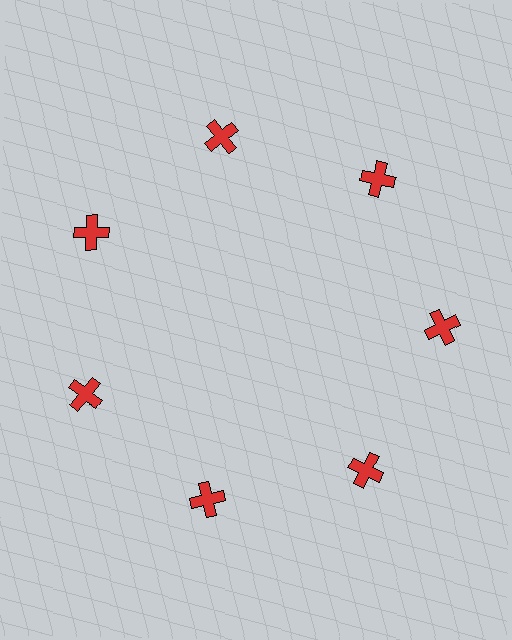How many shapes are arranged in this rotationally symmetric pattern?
There are 7 shapes, arranged in 7 groups of 1.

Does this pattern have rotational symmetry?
Yes, this pattern has 7-fold rotational symmetry. It looks the same after rotating 51 degrees around the center.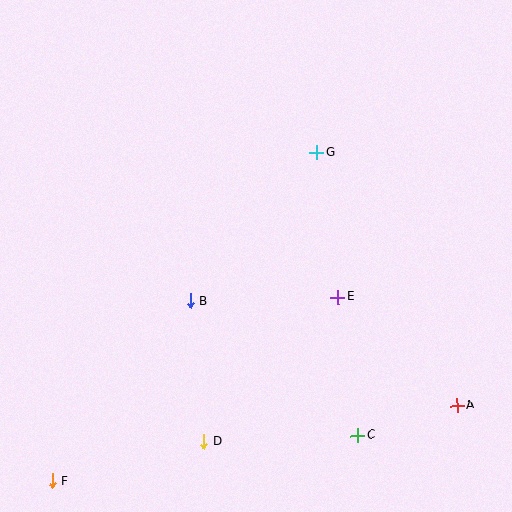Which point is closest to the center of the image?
Point B at (190, 301) is closest to the center.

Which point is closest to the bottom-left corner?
Point F is closest to the bottom-left corner.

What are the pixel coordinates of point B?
Point B is at (190, 301).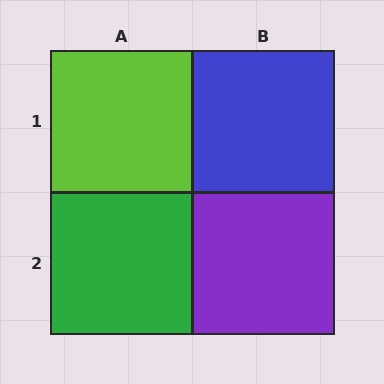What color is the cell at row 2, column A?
Green.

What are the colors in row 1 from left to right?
Lime, blue.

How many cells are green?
1 cell is green.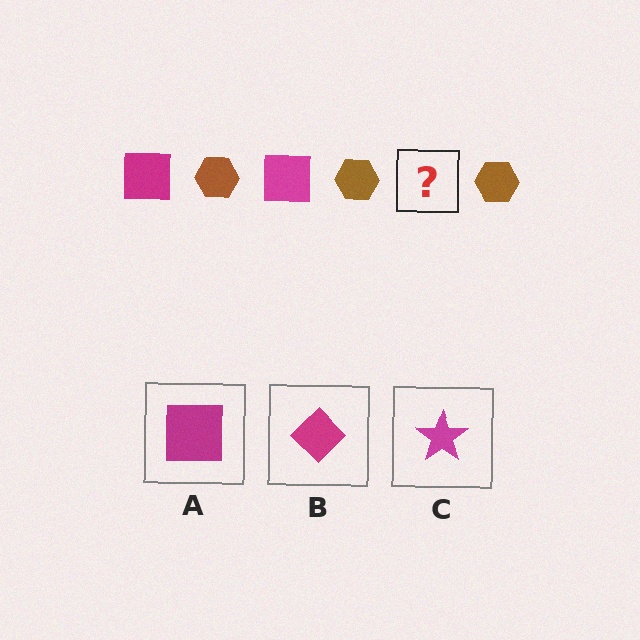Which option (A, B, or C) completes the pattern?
A.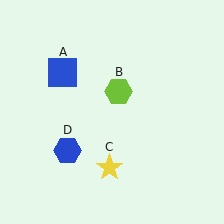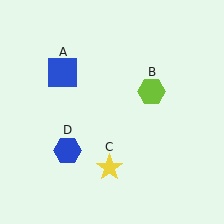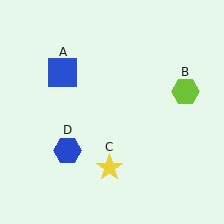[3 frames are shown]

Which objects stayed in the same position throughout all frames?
Blue square (object A) and yellow star (object C) and blue hexagon (object D) remained stationary.